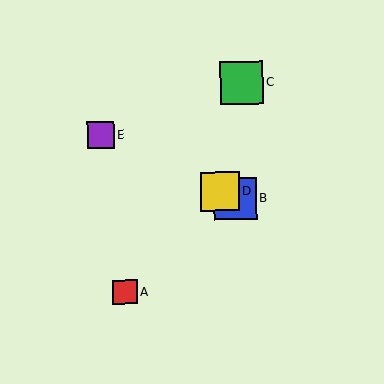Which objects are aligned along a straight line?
Objects B, D, E are aligned along a straight line.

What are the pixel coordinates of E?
Object E is at (101, 135).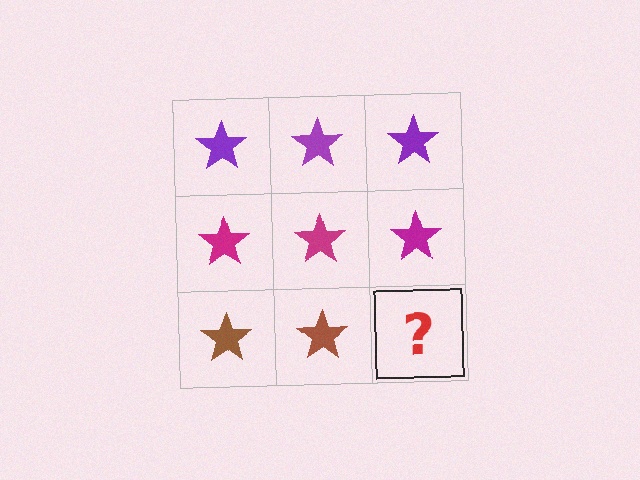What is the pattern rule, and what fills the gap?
The rule is that each row has a consistent color. The gap should be filled with a brown star.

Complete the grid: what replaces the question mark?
The question mark should be replaced with a brown star.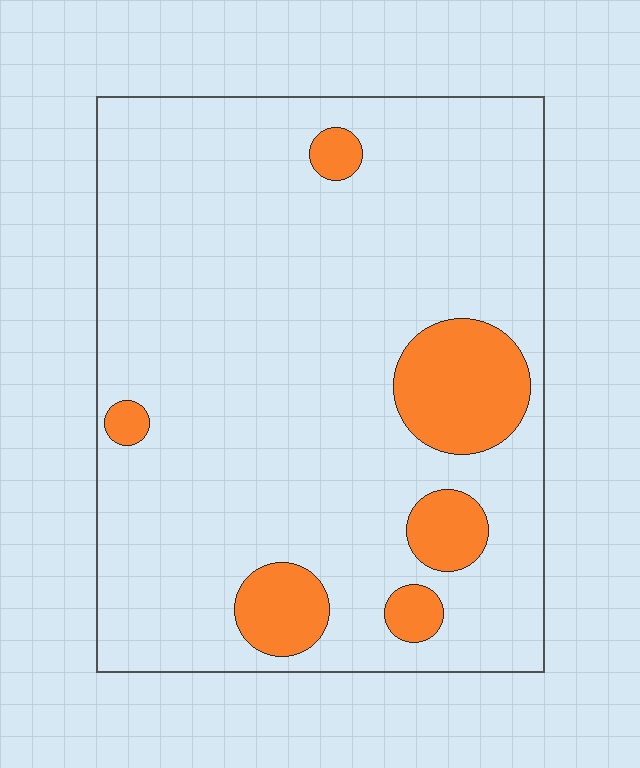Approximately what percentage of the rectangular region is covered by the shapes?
Approximately 15%.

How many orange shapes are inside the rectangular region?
6.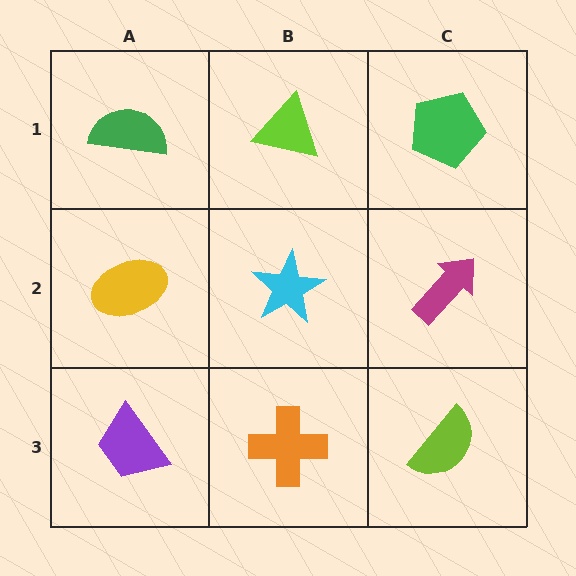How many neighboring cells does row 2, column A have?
3.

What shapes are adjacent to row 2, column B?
A lime triangle (row 1, column B), an orange cross (row 3, column B), a yellow ellipse (row 2, column A), a magenta arrow (row 2, column C).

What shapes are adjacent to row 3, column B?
A cyan star (row 2, column B), a purple trapezoid (row 3, column A), a lime semicircle (row 3, column C).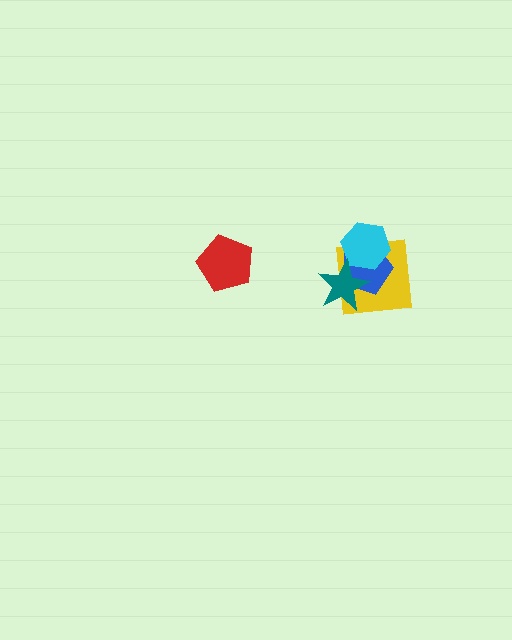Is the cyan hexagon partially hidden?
Yes, it is partially covered by another shape.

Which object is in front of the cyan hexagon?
The teal star is in front of the cyan hexagon.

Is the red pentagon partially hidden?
No, no other shape covers it.